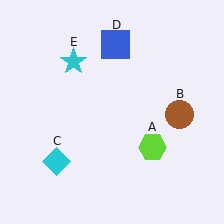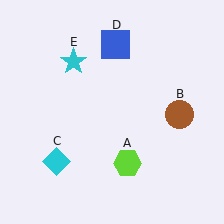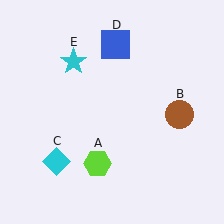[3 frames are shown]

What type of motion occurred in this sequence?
The lime hexagon (object A) rotated clockwise around the center of the scene.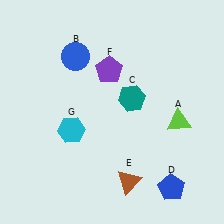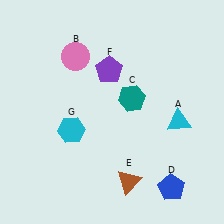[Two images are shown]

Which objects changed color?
A changed from lime to cyan. B changed from blue to pink.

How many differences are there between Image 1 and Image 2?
There are 2 differences between the two images.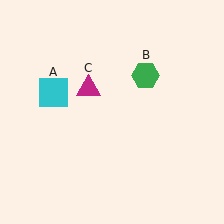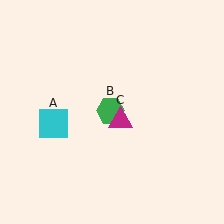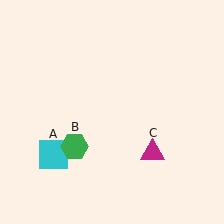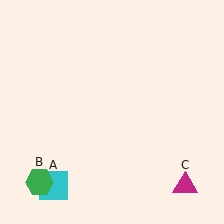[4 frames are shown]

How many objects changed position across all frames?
3 objects changed position: cyan square (object A), green hexagon (object B), magenta triangle (object C).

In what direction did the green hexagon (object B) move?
The green hexagon (object B) moved down and to the left.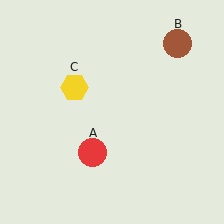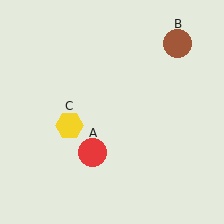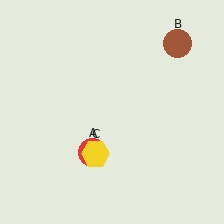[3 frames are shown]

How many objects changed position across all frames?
1 object changed position: yellow hexagon (object C).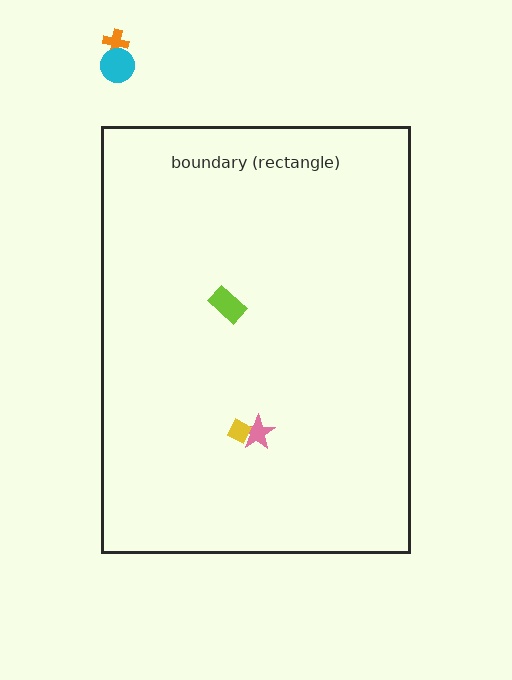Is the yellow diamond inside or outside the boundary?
Inside.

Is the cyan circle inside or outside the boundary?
Outside.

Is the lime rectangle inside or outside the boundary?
Inside.